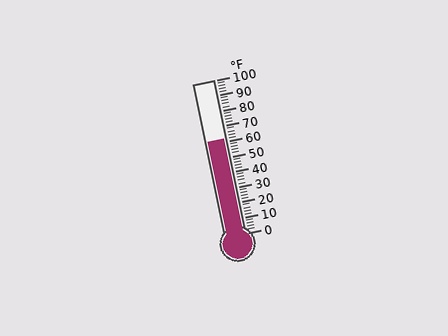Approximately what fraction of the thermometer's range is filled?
The thermometer is filled to approximately 60% of its range.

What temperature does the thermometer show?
The thermometer shows approximately 62°F.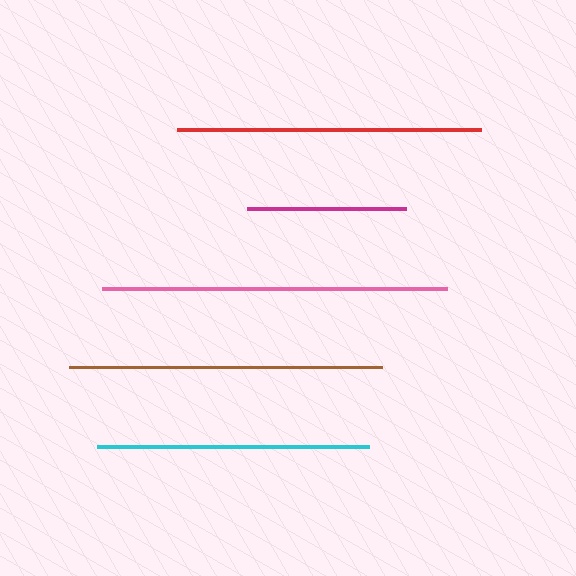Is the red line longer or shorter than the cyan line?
The red line is longer than the cyan line.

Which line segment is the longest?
The pink line is the longest at approximately 344 pixels.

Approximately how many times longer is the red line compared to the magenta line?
The red line is approximately 1.9 times the length of the magenta line.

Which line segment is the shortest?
The magenta line is the shortest at approximately 159 pixels.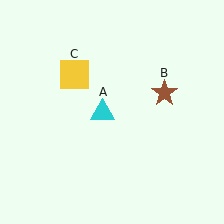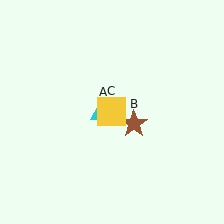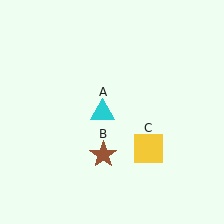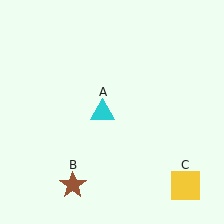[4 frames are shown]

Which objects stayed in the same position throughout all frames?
Cyan triangle (object A) remained stationary.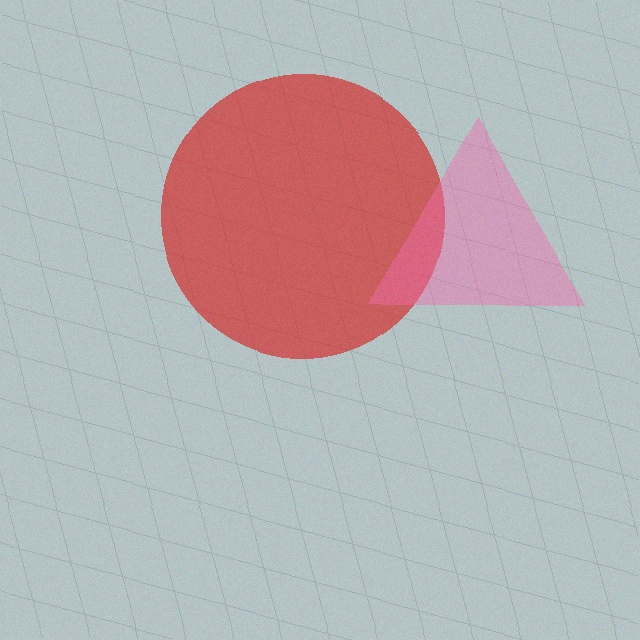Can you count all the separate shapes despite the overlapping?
Yes, there are 2 separate shapes.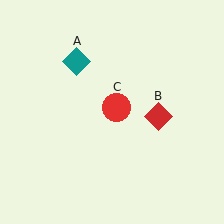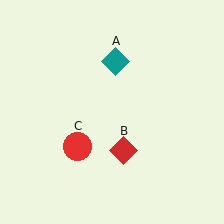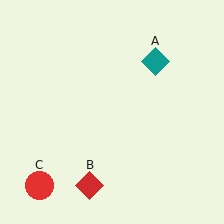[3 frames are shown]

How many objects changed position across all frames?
3 objects changed position: teal diamond (object A), red diamond (object B), red circle (object C).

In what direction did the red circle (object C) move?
The red circle (object C) moved down and to the left.